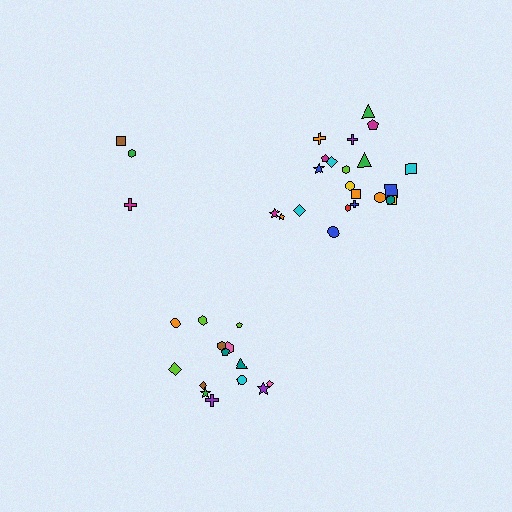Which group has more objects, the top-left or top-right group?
The top-right group.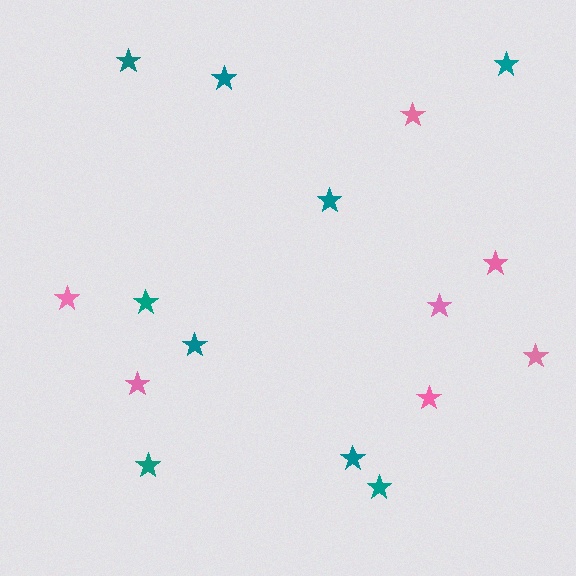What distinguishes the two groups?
There are 2 groups: one group of pink stars (7) and one group of teal stars (9).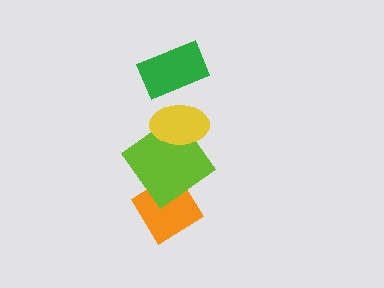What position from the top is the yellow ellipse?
The yellow ellipse is 2nd from the top.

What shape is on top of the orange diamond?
The lime diamond is on top of the orange diamond.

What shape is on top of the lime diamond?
The yellow ellipse is on top of the lime diamond.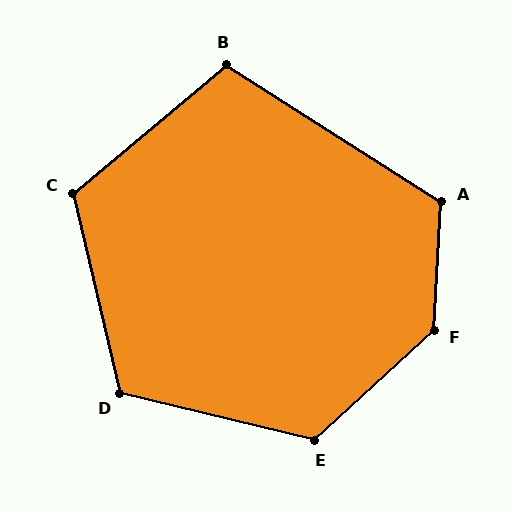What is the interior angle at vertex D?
Approximately 117 degrees (obtuse).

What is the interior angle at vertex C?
Approximately 117 degrees (obtuse).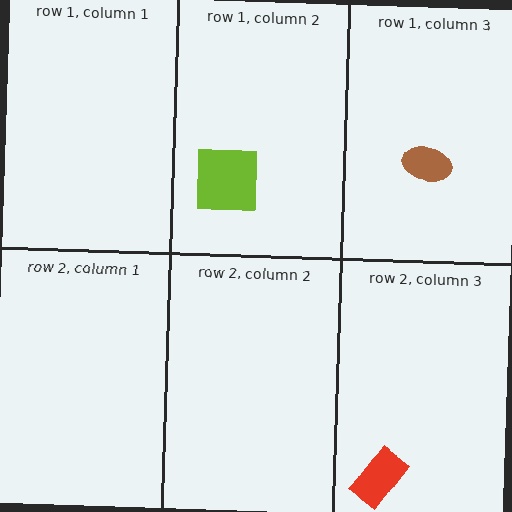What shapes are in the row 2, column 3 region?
The red rectangle.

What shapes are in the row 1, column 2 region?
The lime square.